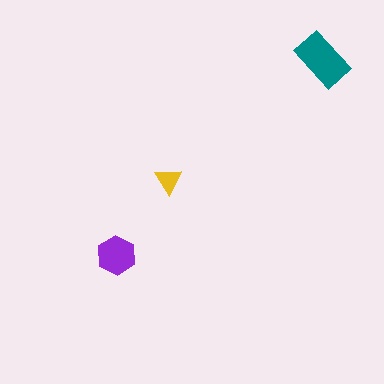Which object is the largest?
The teal rectangle.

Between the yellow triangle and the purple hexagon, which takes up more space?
The purple hexagon.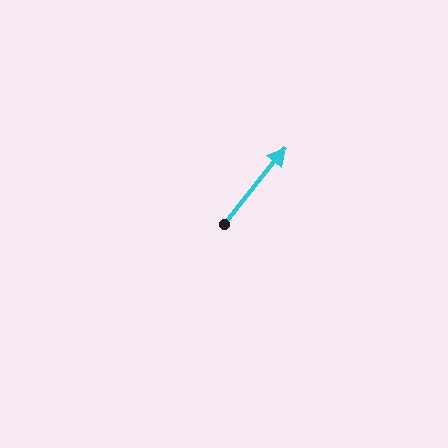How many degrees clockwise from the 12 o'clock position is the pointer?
Approximately 39 degrees.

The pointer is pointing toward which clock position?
Roughly 1 o'clock.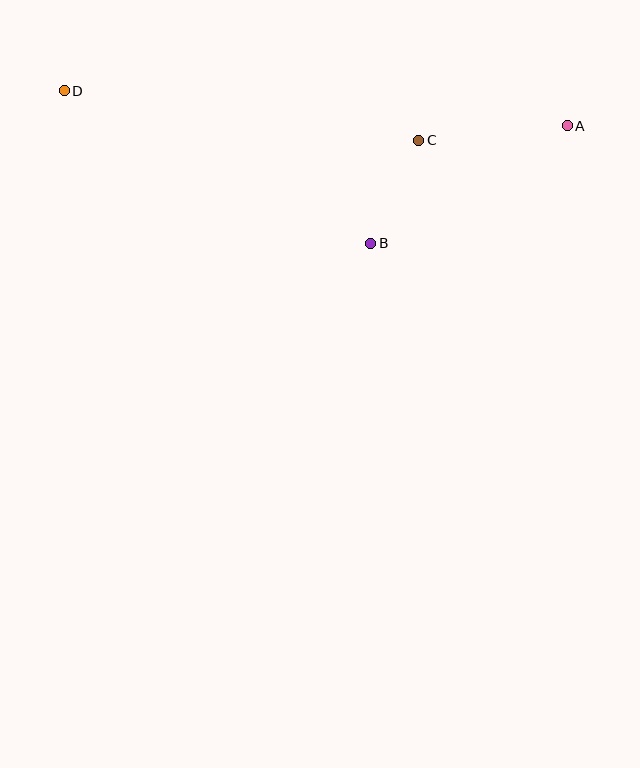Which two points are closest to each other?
Points B and C are closest to each other.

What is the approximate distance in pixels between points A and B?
The distance between A and B is approximately 229 pixels.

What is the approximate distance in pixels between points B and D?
The distance between B and D is approximately 343 pixels.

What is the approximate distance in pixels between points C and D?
The distance between C and D is approximately 358 pixels.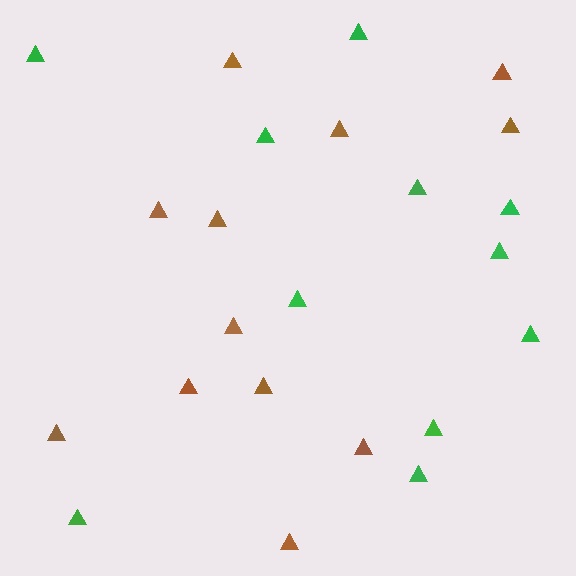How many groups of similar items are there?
There are 2 groups: one group of brown triangles (12) and one group of green triangles (11).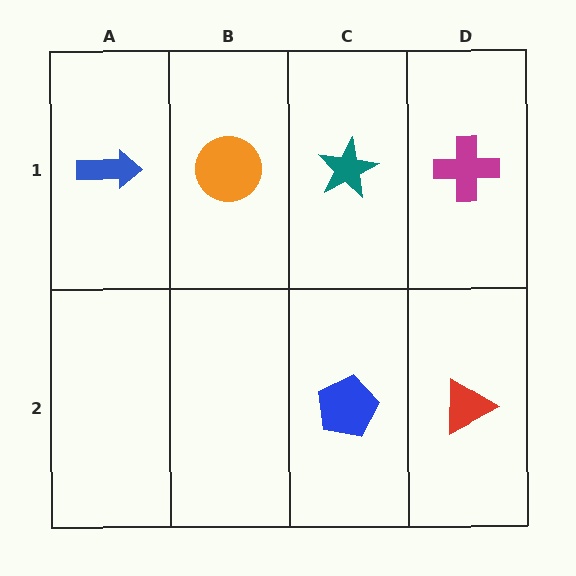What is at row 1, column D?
A magenta cross.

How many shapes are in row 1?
4 shapes.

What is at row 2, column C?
A blue pentagon.